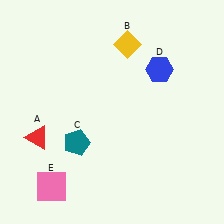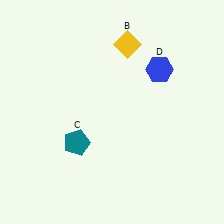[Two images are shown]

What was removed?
The pink square (E), the red triangle (A) were removed in Image 2.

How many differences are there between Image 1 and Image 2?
There are 2 differences between the two images.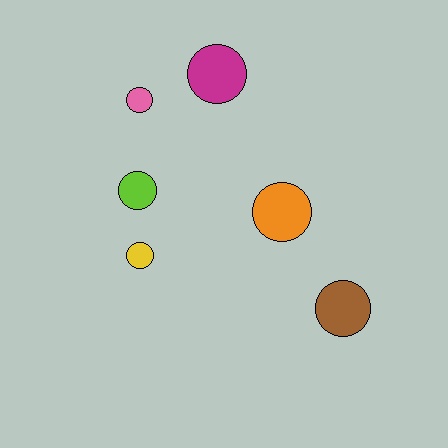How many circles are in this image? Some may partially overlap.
There are 6 circles.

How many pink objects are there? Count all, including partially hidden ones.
There is 1 pink object.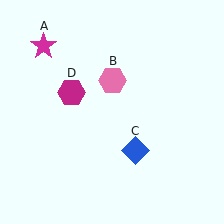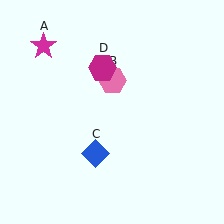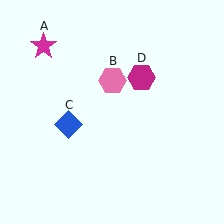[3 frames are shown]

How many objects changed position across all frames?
2 objects changed position: blue diamond (object C), magenta hexagon (object D).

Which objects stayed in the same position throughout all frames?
Magenta star (object A) and pink hexagon (object B) remained stationary.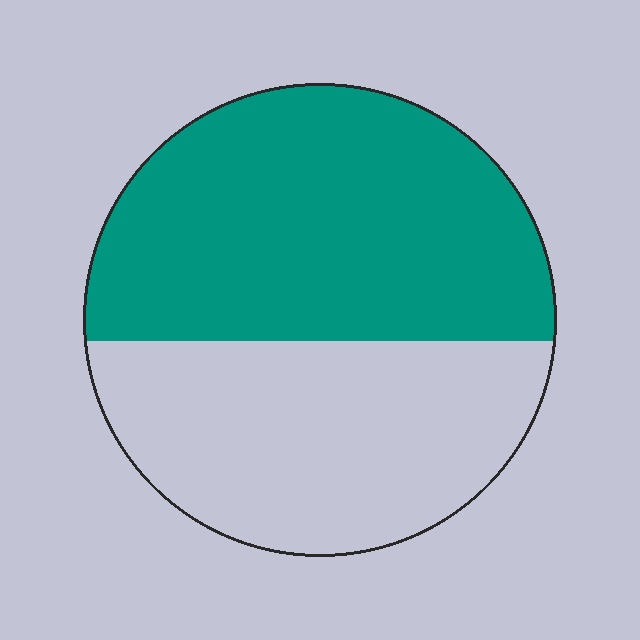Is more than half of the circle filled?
Yes.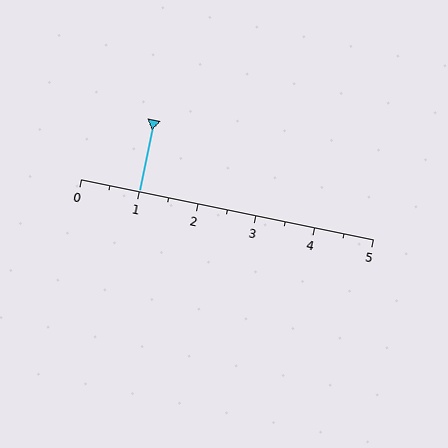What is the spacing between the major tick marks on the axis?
The major ticks are spaced 1 apart.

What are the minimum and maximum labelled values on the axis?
The axis runs from 0 to 5.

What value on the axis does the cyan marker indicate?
The marker indicates approximately 1.